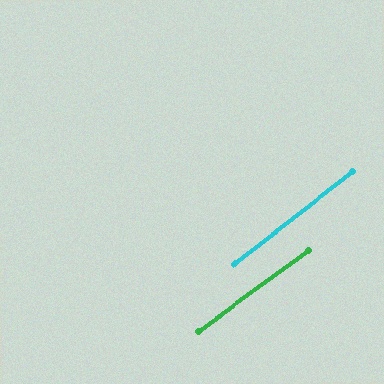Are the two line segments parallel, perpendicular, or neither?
Parallel — their directions differ by only 1.7°.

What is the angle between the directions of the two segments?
Approximately 2 degrees.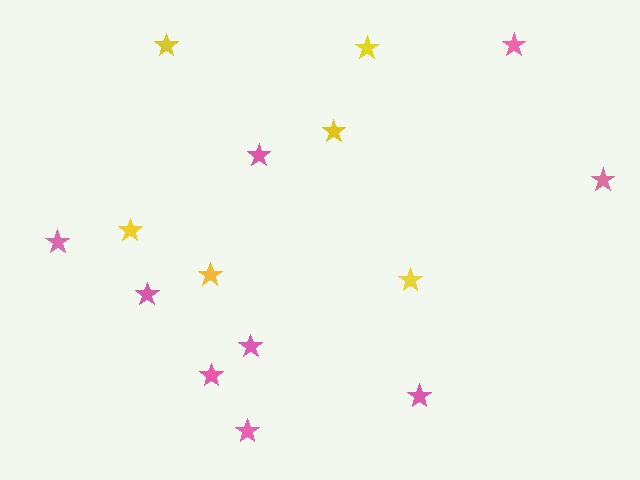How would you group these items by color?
There are 2 groups: one group of yellow stars (6) and one group of pink stars (9).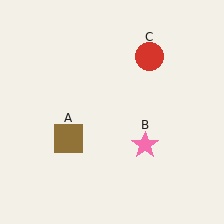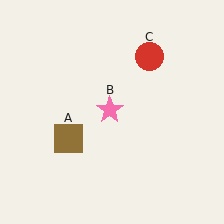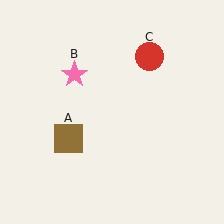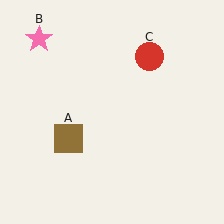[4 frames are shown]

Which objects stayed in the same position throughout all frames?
Brown square (object A) and red circle (object C) remained stationary.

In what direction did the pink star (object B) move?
The pink star (object B) moved up and to the left.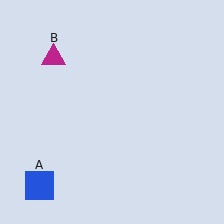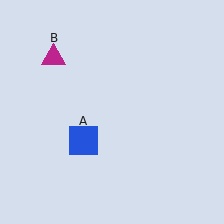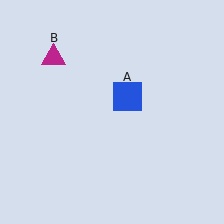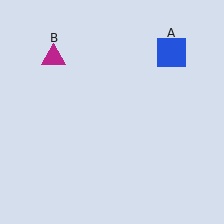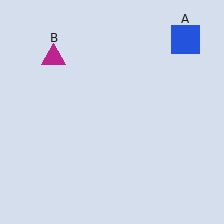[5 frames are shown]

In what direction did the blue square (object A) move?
The blue square (object A) moved up and to the right.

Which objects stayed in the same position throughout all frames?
Magenta triangle (object B) remained stationary.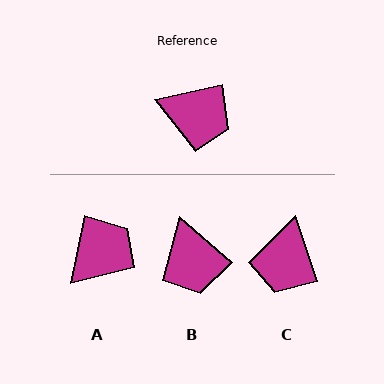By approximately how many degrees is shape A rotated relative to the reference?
Approximately 66 degrees counter-clockwise.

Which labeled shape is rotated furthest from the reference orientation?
C, about 84 degrees away.